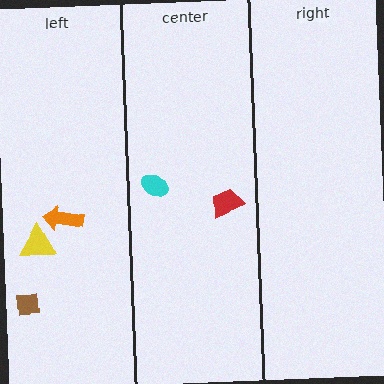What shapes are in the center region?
The red trapezoid, the cyan ellipse.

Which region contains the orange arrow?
The left region.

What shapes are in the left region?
The orange arrow, the brown square, the yellow triangle.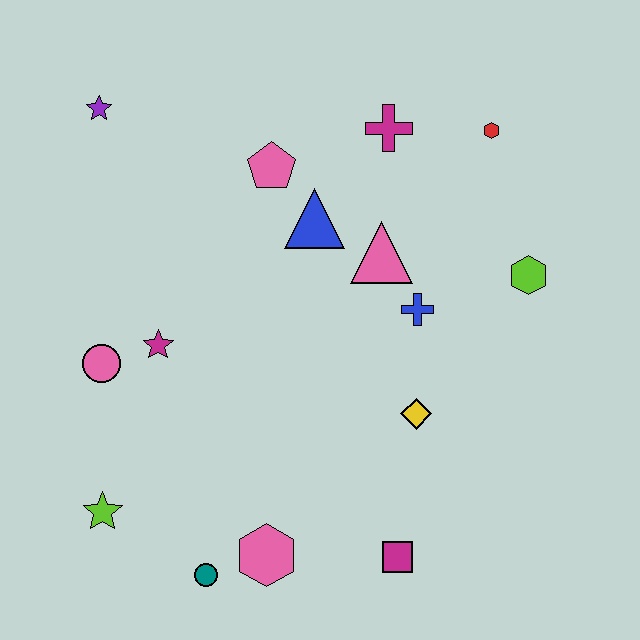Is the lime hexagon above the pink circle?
Yes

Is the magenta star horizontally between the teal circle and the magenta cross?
No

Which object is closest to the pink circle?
The magenta star is closest to the pink circle.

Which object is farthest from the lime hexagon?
The lime star is farthest from the lime hexagon.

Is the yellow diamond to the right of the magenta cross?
Yes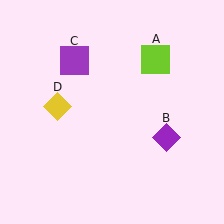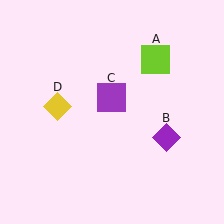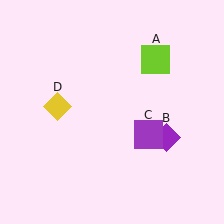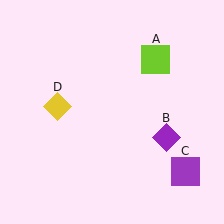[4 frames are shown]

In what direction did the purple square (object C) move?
The purple square (object C) moved down and to the right.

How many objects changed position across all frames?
1 object changed position: purple square (object C).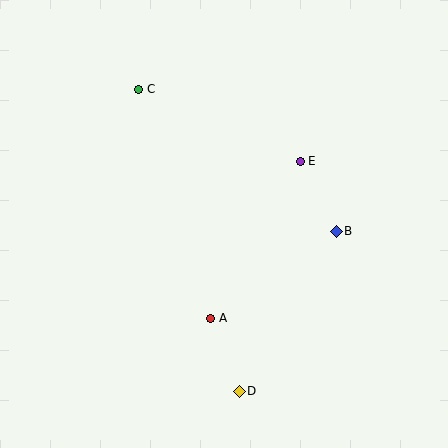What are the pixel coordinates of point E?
Point E is at (300, 161).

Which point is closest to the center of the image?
Point A at (211, 318) is closest to the center.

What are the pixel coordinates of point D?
Point D is at (239, 391).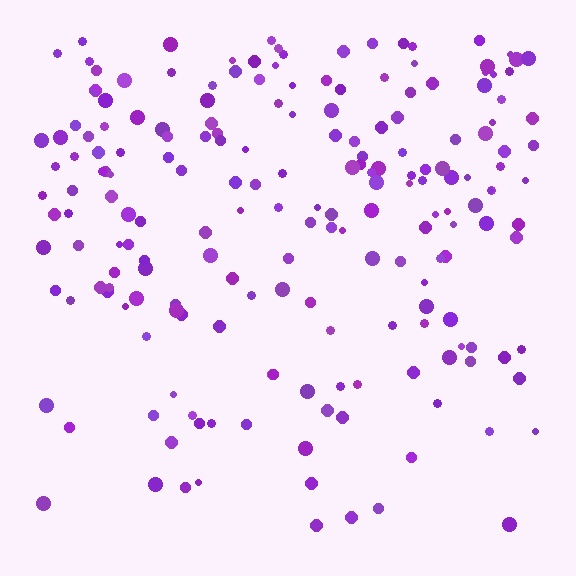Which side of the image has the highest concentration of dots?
The top.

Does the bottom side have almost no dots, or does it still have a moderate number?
Still a moderate number, just noticeably fewer than the top.